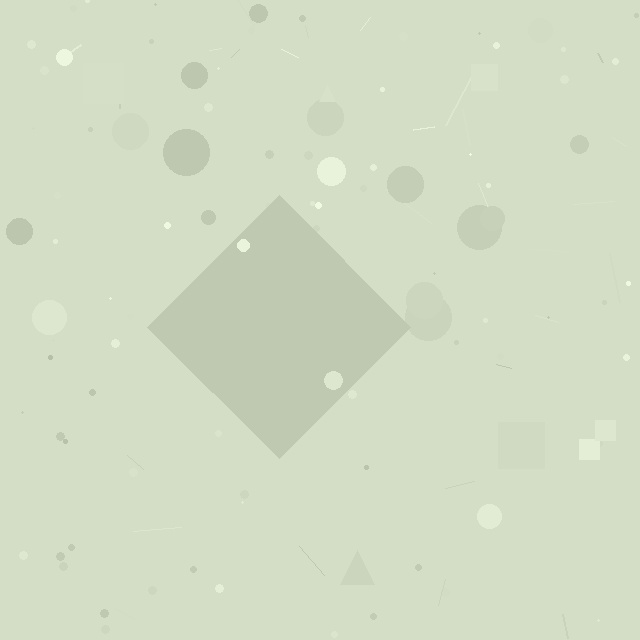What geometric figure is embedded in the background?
A diamond is embedded in the background.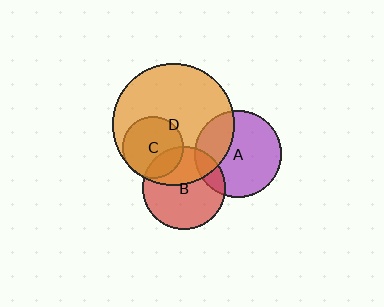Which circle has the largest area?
Circle D (orange).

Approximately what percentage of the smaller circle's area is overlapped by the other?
Approximately 15%.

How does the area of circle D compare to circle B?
Approximately 2.2 times.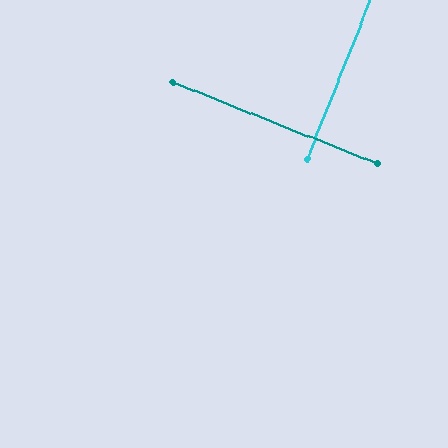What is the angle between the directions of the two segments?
Approximately 90 degrees.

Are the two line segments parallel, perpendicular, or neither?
Perpendicular — they meet at approximately 90°.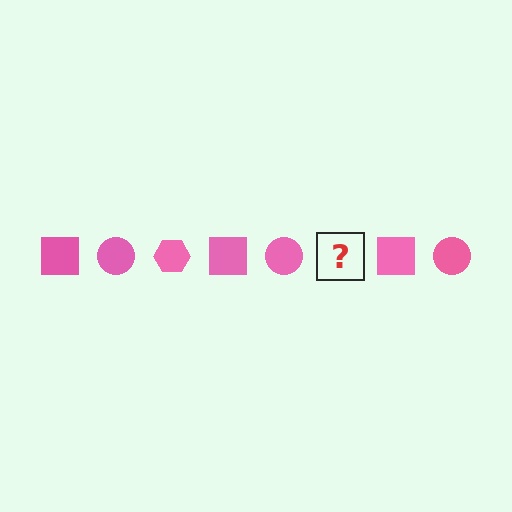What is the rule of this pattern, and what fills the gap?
The rule is that the pattern cycles through square, circle, hexagon shapes in pink. The gap should be filled with a pink hexagon.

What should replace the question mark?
The question mark should be replaced with a pink hexagon.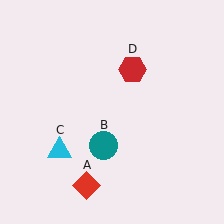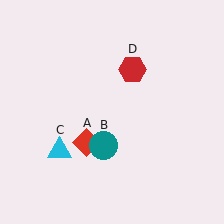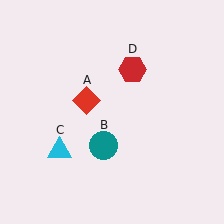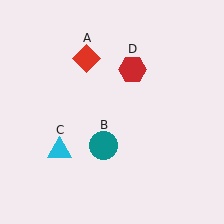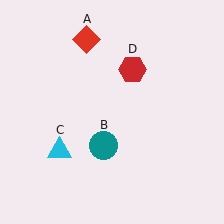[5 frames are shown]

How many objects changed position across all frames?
1 object changed position: red diamond (object A).